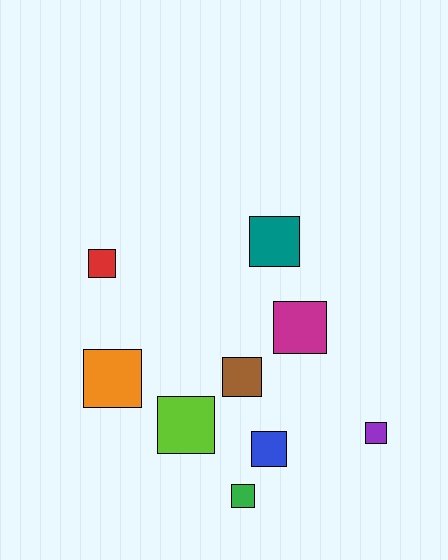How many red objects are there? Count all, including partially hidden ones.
There is 1 red object.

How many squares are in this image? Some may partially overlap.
There are 9 squares.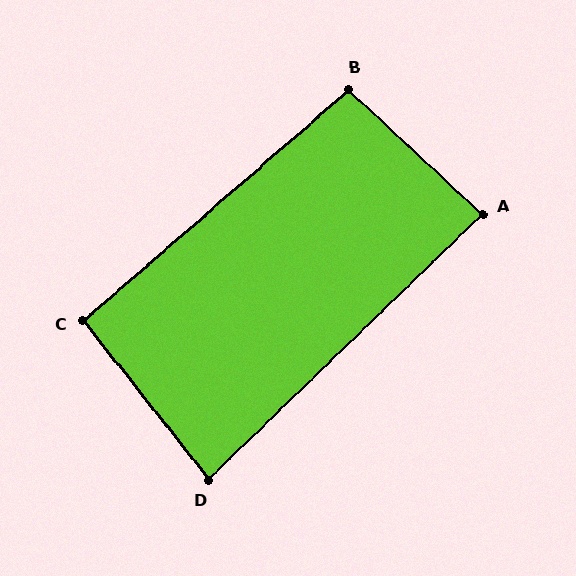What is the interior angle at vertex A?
Approximately 87 degrees (approximately right).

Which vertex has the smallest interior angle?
D, at approximately 84 degrees.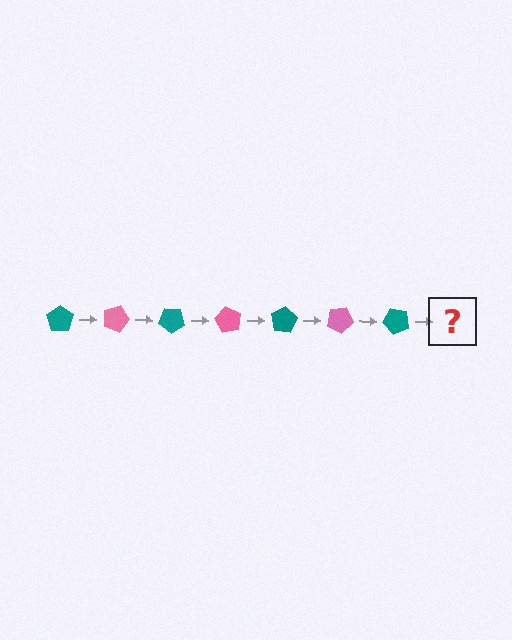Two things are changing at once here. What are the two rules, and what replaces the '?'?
The two rules are that it rotates 20 degrees each step and the color cycles through teal and pink. The '?' should be a pink pentagon, rotated 140 degrees from the start.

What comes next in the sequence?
The next element should be a pink pentagon, rotated 140 degrees from the start.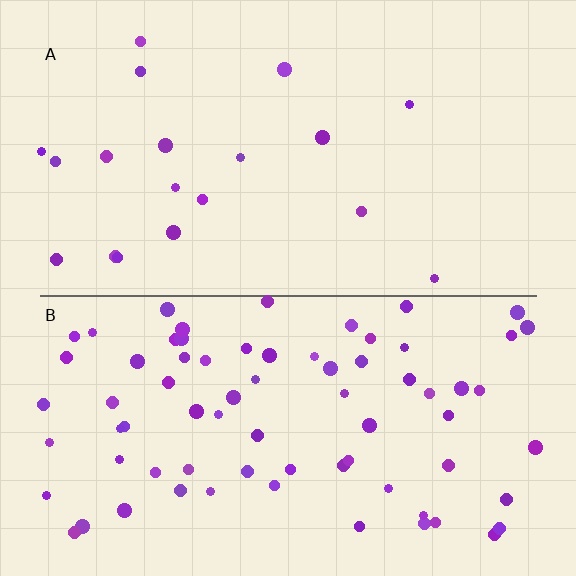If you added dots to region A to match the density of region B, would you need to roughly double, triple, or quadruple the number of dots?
Approximately quadruple.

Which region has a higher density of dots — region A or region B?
B (the bottom).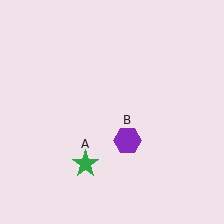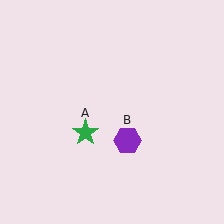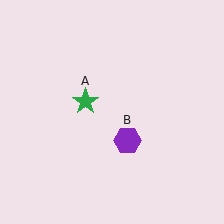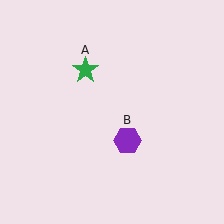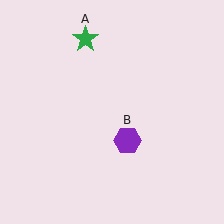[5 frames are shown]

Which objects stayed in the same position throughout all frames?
Purple hexagon (object B) remained stationary.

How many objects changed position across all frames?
1 object changed position: green star (object A).